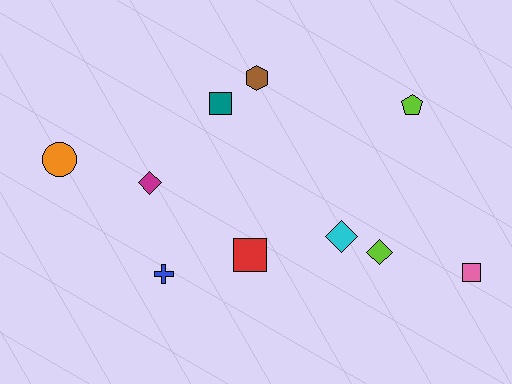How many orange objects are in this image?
There is 1 orange object.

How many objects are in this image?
There are 10 objects.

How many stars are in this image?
There are no stars.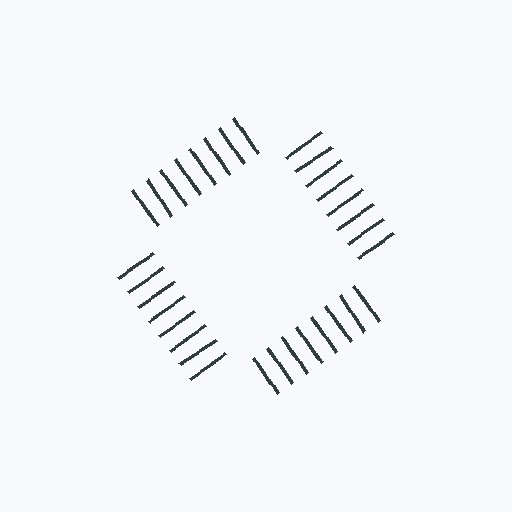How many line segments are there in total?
32 — 8 along each of the 4 edges.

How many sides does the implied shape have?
4 sides — the line-ends trace a square.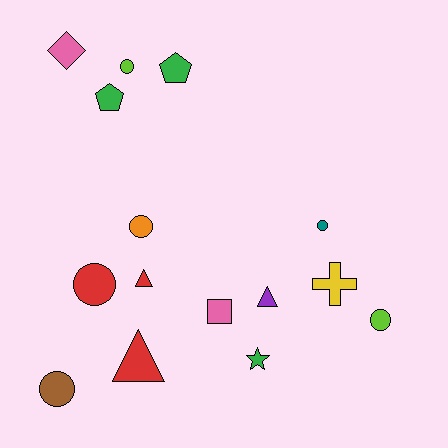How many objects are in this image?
There are 15 objects.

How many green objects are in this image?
There are 3 green objects.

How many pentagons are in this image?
There are 2 pentagons.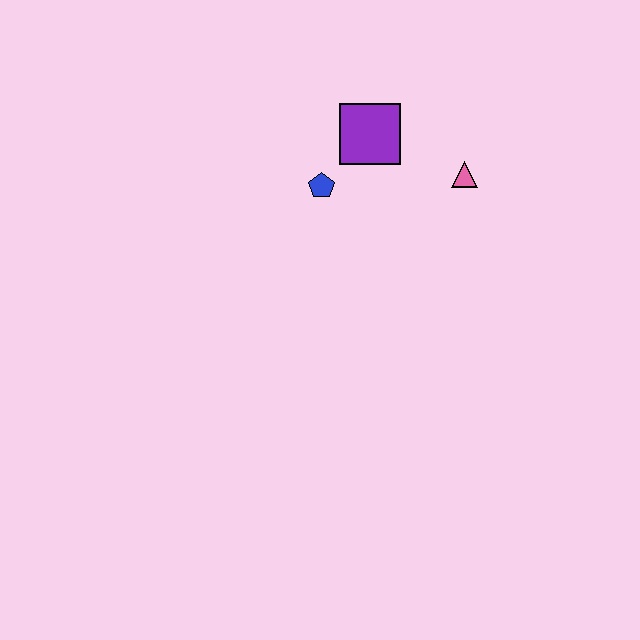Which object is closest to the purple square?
The blue pentagon is closest to the purple square.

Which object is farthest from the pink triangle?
The blue pentagon is farthest from the pink triangle.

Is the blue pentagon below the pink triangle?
Yes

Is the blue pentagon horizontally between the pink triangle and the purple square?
No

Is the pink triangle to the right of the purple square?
Yes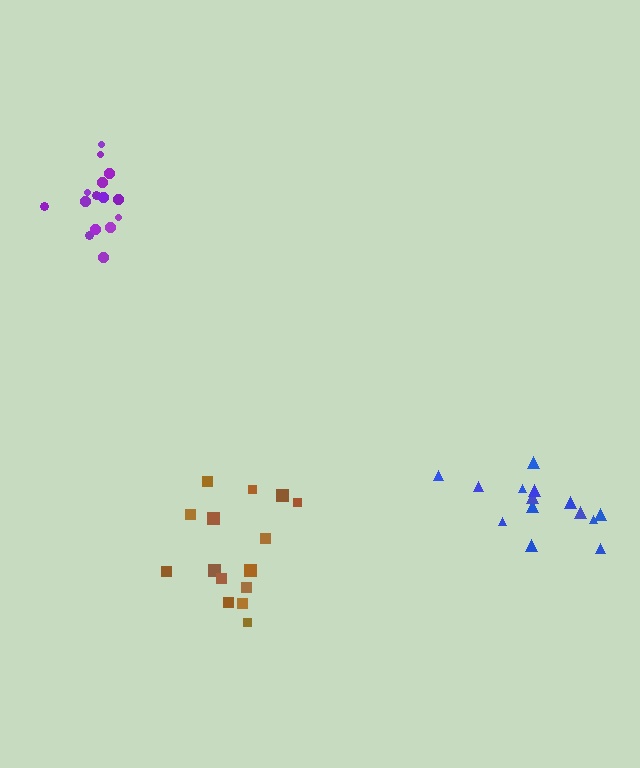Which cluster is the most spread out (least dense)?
Blue.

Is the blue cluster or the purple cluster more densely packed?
Purple.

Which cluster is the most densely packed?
Purple.